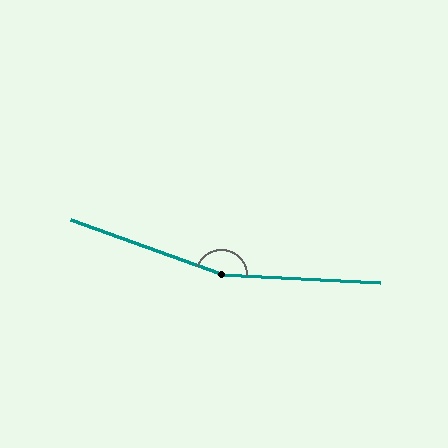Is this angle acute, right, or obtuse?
It is obtuse.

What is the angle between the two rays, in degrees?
Approximately 163 degrees.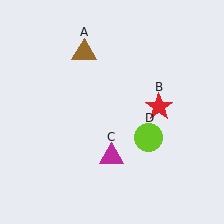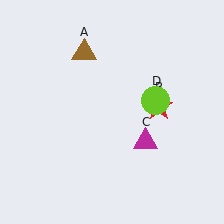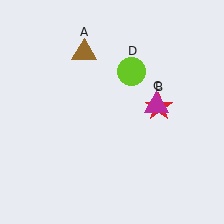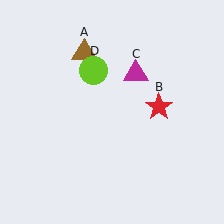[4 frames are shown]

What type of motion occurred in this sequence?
The magenta triangle (object C), lime circle (object D) rotated counterclockwise around the center of the scene.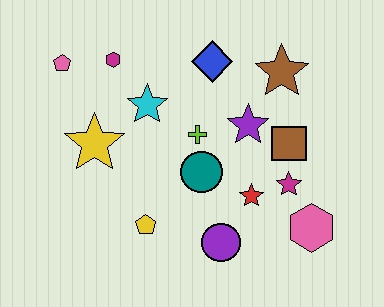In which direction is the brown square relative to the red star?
The brown square is above the red star.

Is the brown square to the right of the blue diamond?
Yes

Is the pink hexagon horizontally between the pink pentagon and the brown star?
No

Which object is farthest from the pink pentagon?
The pink hexagon is farthest from the pink pentagon.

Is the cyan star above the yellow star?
Yes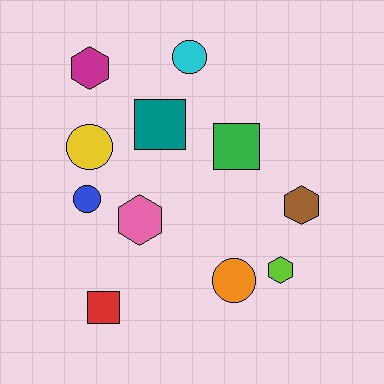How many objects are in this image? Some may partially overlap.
There are 11 objects.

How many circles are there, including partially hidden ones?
There are 4 circles.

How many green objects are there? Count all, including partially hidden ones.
There is 1 green object.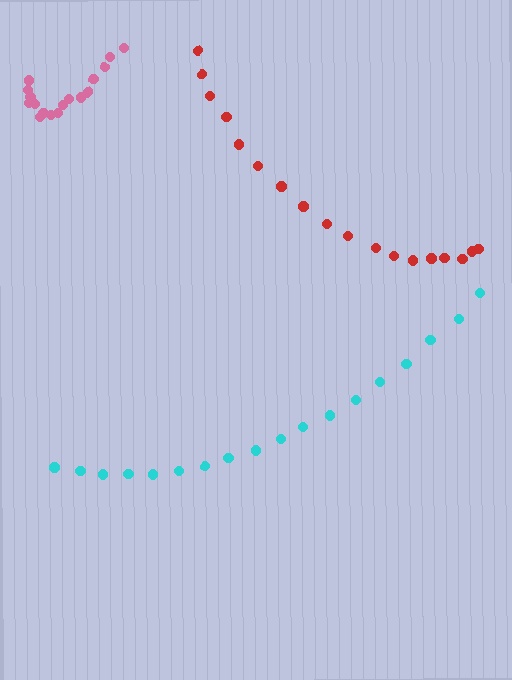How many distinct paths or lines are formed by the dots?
There are 3 distinct paths.